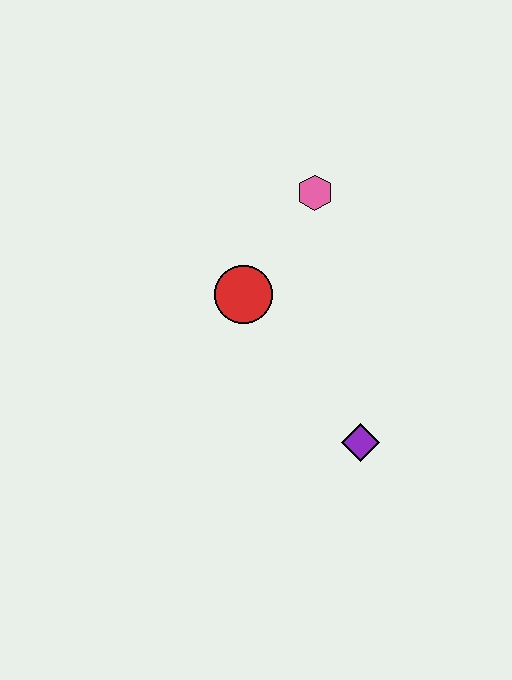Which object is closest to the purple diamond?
The red circle is closest to the purple diamond.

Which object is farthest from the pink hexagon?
The purple diamond is farthest from the pink hexagon.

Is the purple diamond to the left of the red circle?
No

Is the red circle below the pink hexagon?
Yes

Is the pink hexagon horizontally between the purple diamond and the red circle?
Yes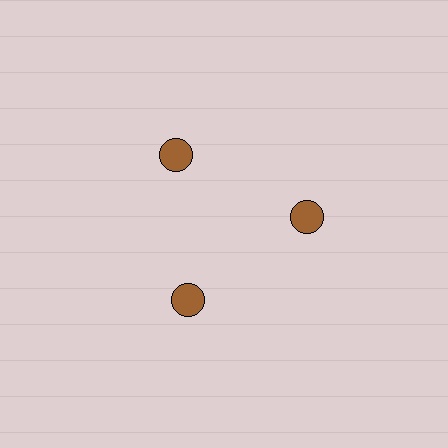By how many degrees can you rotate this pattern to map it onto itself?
The pattern maps onto itself every 120 degrees of rotation.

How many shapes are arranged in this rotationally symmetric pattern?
There are 3 shapes, arranged in 3 groups of 1.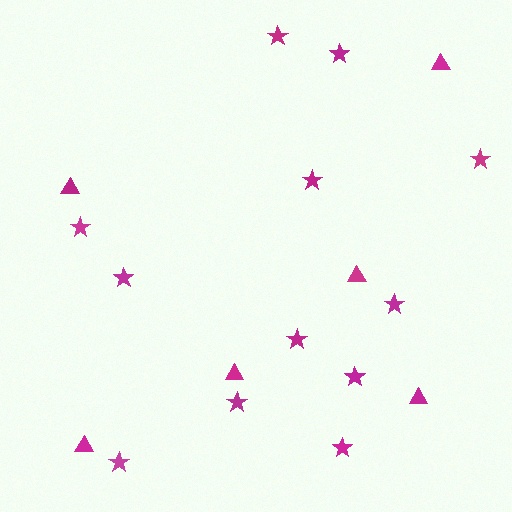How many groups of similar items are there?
There are 2 groups: one group of triangles (6) and one group of stars (12).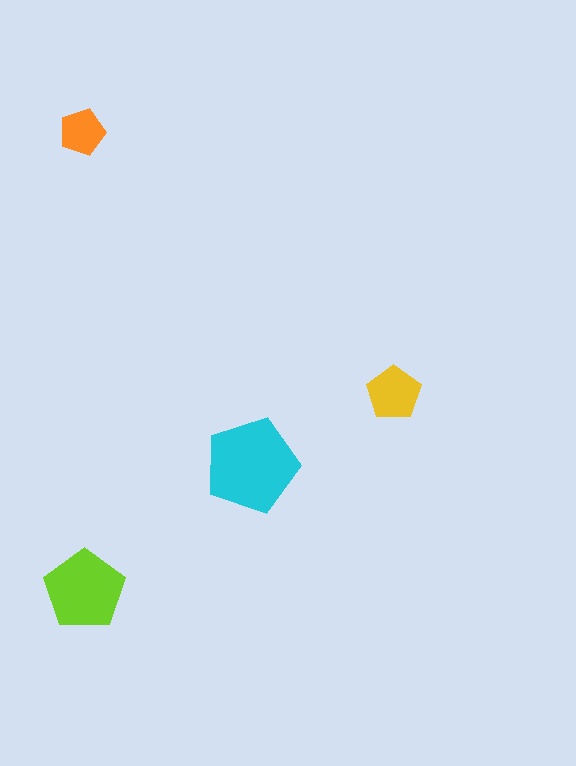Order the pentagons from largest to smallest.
the cyan one, the lime one, the yellow one, the orange one.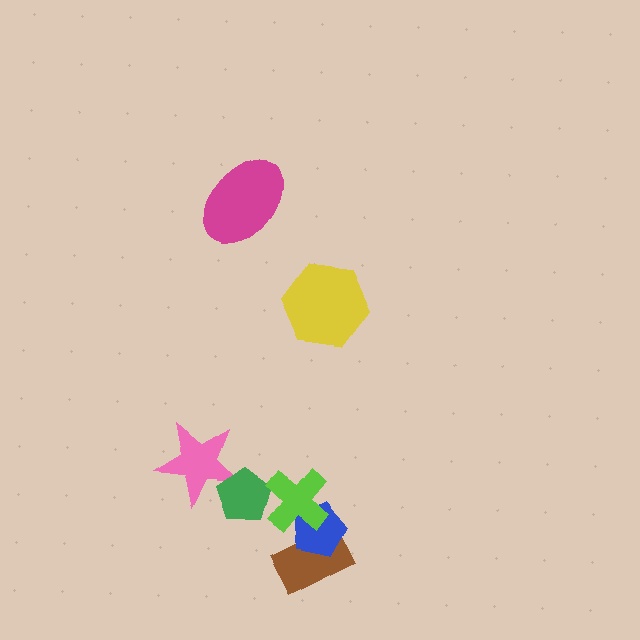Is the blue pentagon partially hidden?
Yes, it is partially covered by another shape.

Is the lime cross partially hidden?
No, no other shape covers it.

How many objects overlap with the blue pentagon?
2 objects overlap with the blue pentagon.